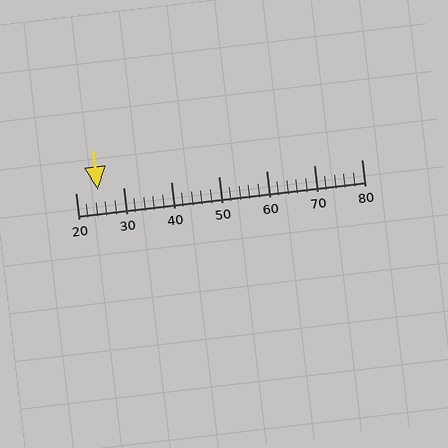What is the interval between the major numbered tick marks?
The major tick marks are spaced 10 units apart.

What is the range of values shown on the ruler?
The ruler shows values from 20 to 80.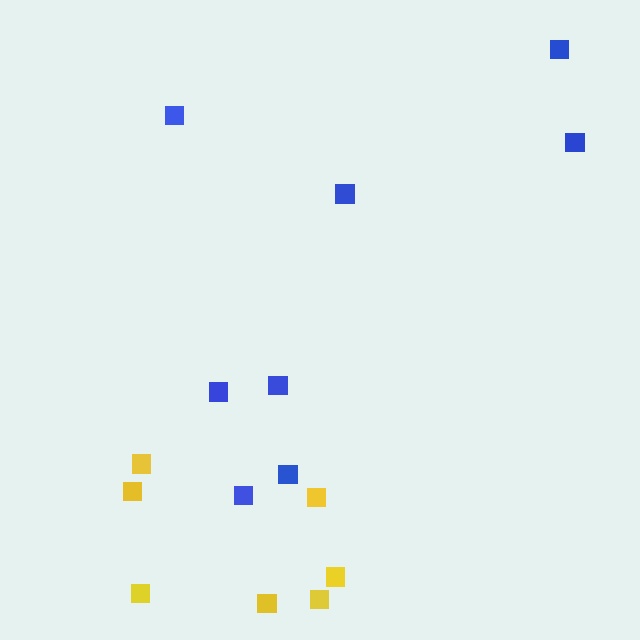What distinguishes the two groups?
There are 2 groups: one group of blue squares (8) and one group of yellow squares (7).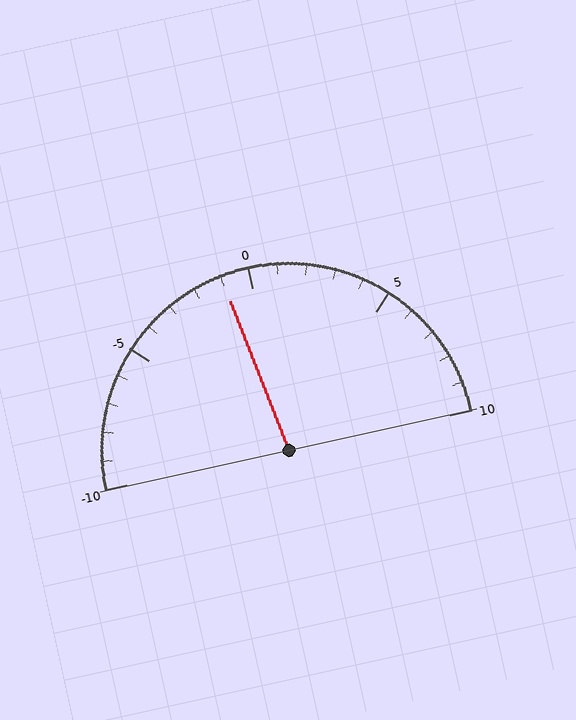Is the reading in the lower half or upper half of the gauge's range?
The reading is in the lower half of the range (-10 to 10).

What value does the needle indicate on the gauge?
The needle indicates approximately -1.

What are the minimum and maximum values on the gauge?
The gauge ranges from -10 to 10.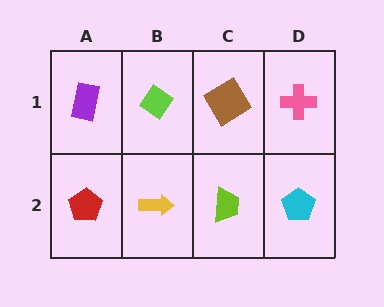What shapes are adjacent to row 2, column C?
A brown diamond (row 1, column C), a yellow arrow (row 2, column B), a cyan pentagon (row 2, column D).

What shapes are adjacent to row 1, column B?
A yellow arrow (row 2, column B), a purple rectangle (row 1, column A), a brown diamond (row 1, column C).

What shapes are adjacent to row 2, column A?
A purple rectangle (row 1, column A), a yellow arrow (row 2, column B).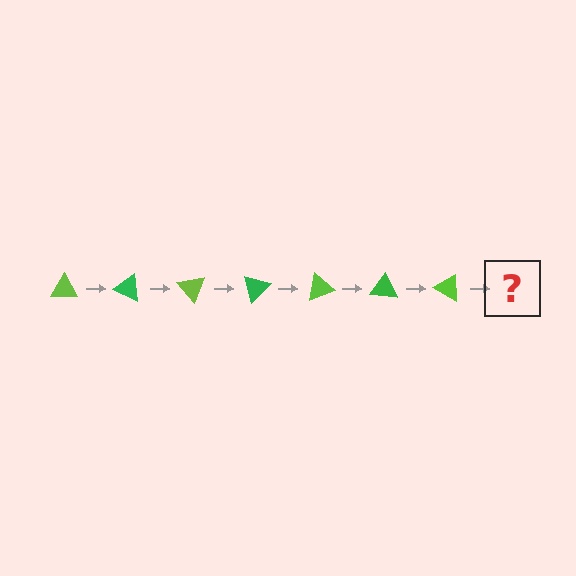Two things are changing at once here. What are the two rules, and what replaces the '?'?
The two rules are that it rotates 25 degrees each step and the color cycles through lime and green. The '?' should be a green triangle, rotated 175 degrees from the start.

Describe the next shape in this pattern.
It should be a green triangle, rotated 175 degrees from the start.